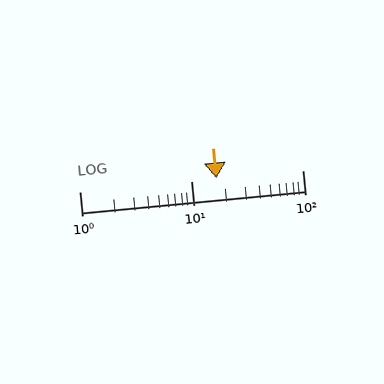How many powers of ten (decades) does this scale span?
The scale spans 2 decades, from 1 to 100.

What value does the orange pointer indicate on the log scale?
The pointer indicates approximately 17.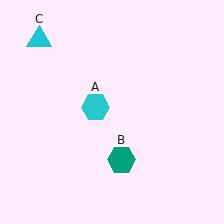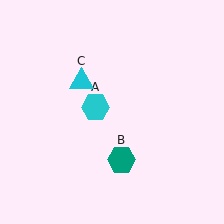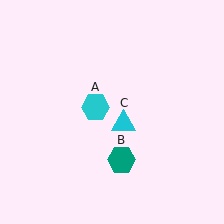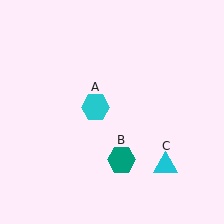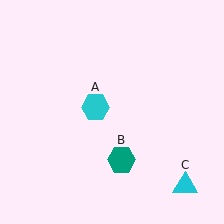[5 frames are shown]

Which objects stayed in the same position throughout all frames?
Cyan hexagon (object A) and teal hexagon (object B) remained stationary.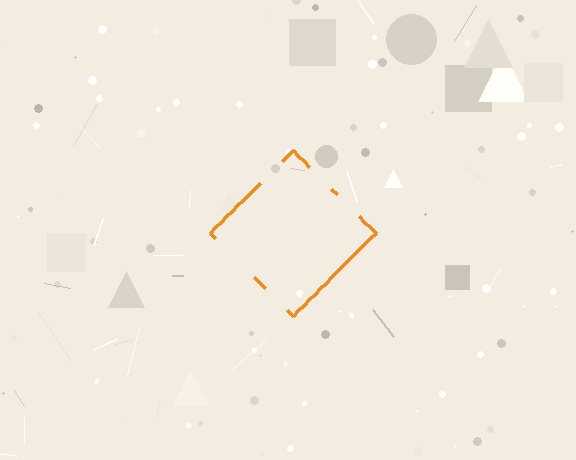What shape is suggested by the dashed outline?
The dashed outline suggests a diamond.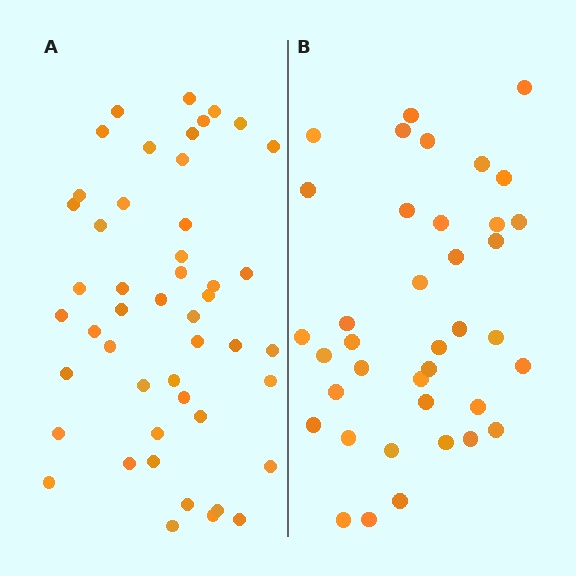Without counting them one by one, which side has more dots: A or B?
Region A (the left region) has more dots.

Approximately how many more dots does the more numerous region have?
Region A has roughly 10 or so more dots than region B.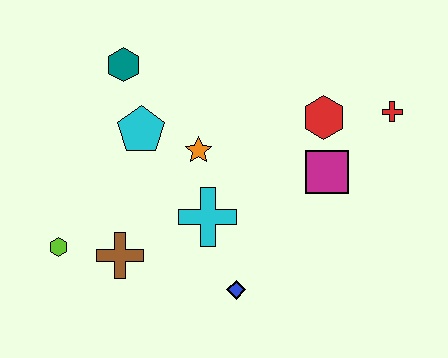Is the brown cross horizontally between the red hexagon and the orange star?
No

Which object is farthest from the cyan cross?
The red cross is farthest from the cyan cross.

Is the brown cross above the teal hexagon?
No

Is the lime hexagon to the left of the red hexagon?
Yes